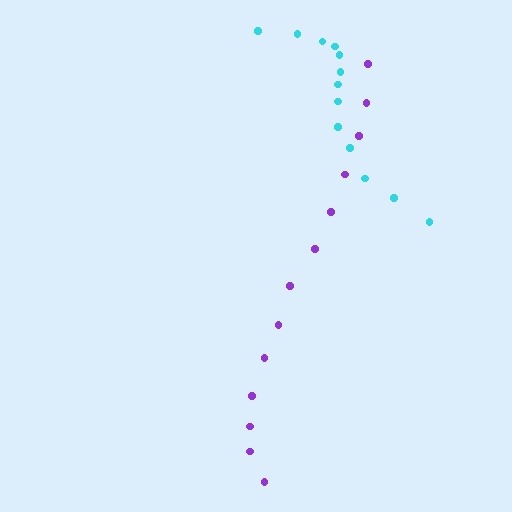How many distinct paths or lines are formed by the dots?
There are 2 distinct paths.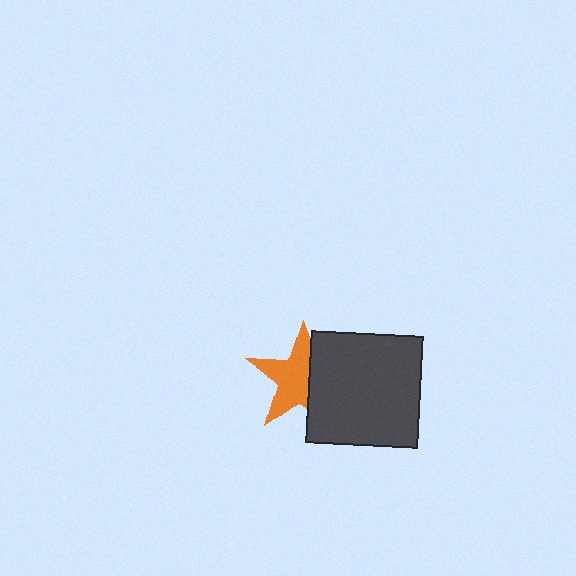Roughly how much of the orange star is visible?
About half of it is visible (roughly 63%).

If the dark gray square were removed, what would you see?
You would see the complete orange star.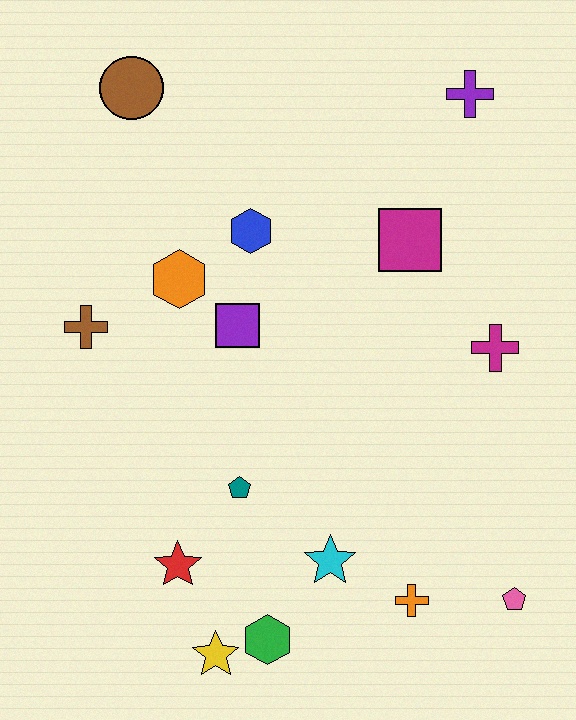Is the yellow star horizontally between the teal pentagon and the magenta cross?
No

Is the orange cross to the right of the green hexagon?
Yes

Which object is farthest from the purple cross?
The yellow star is farthest from the purple cross.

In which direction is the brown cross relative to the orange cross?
The brown cross is to the left of the orange cross.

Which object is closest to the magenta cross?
The magenta square is closest to the magenta cross.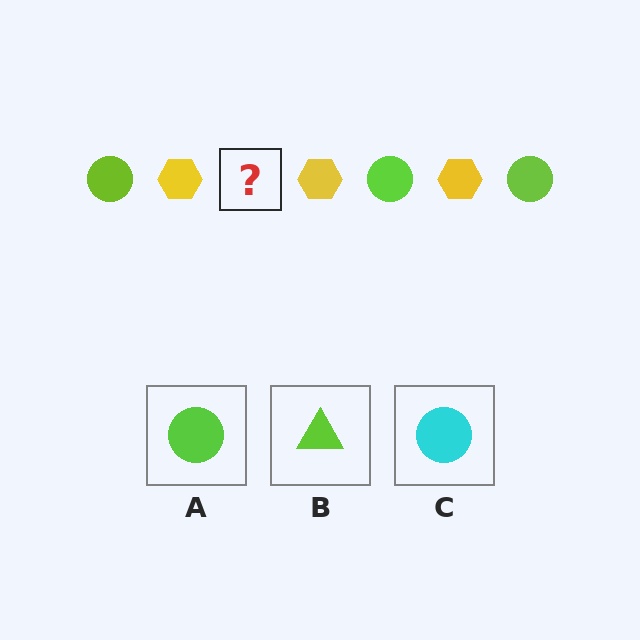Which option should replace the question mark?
Option A.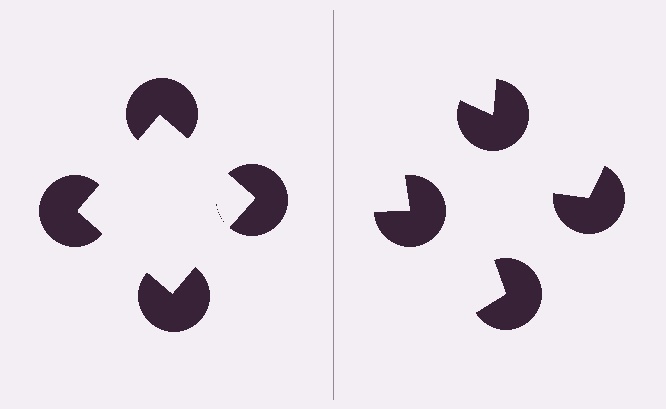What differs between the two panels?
The pac-man discs are positioned identically on both sides; only the wedge orientations differ. On the left they align to a square; on the right they are misaligned.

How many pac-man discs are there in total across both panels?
8 — 4 on each side.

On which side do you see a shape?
An illusory square appears on the left side. On the right side the wedge cuts are rotated, so no coherent shape forms.